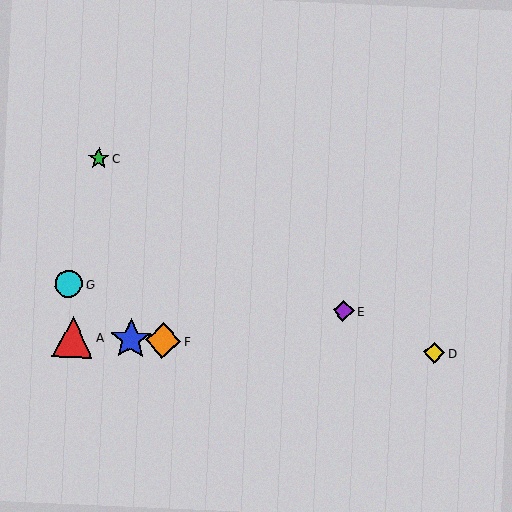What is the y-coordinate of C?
Object C is at y≈158.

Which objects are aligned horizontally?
Objects A, B, D, F are aligned horizontally.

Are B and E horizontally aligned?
No, B is at y≈339 and E is at y≈311.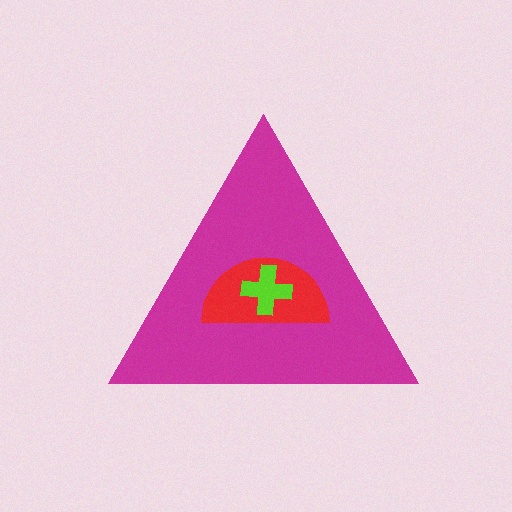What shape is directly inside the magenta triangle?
The red semicircle.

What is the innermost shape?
The lime cross.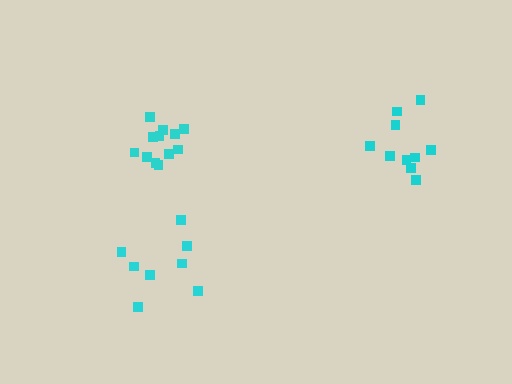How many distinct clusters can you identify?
There are 3 distinct clusters.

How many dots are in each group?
Group 1: 10 dots, Group 2: 8 dots, Group 3: 12 dots (30 total).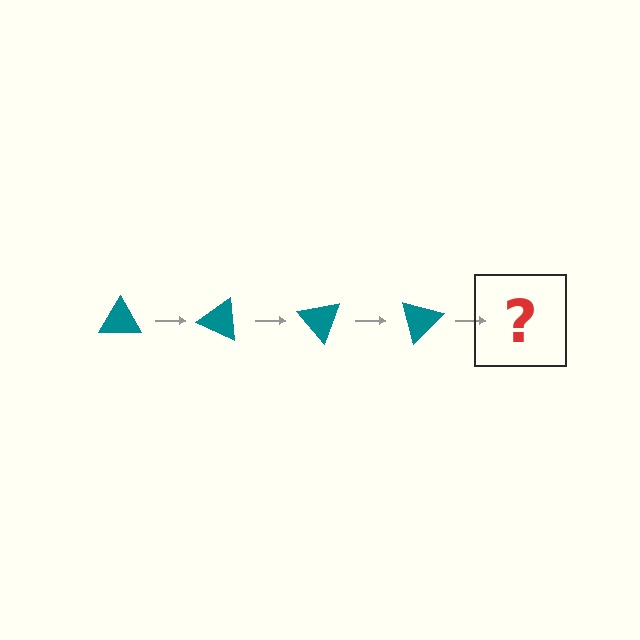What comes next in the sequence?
The next element should be a teal triangle rotated 100 degrees.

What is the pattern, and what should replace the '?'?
The pattern is that the triangle rotates 25 degrees each step. The '?' should be a teal triangle rotated 100 degrees.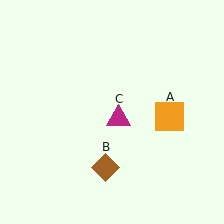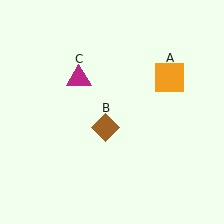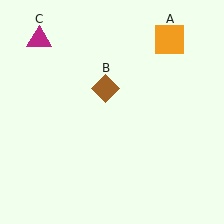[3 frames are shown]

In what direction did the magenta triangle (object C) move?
The magenta triangle (object C) moved up and to the left.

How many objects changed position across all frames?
3 objects changed position: orange square (object A), brown diamond (object B), magenta triangle (object C).